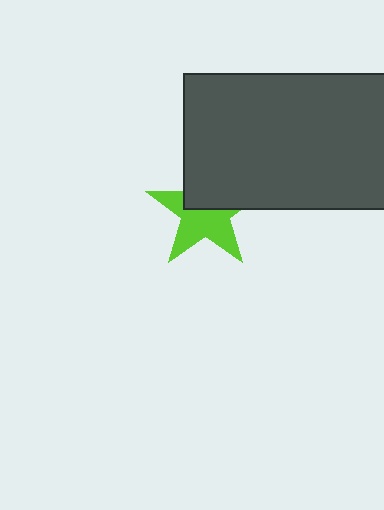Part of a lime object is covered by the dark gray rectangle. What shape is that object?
It is a star.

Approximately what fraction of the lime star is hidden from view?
Roughly 41% of the lime star is hidden behind the dark gray rectangle.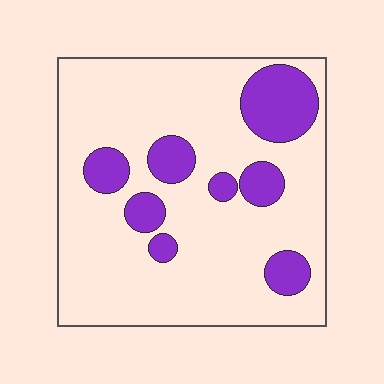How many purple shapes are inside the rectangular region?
8.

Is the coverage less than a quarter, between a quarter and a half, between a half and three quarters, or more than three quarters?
Less than a quarter.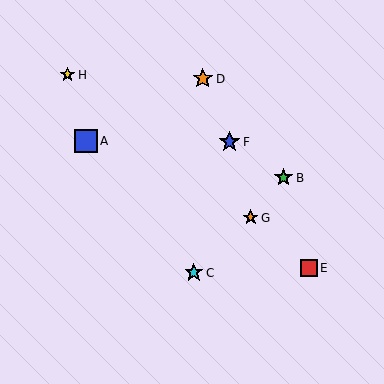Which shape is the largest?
The blue square (labeled A) is the largest.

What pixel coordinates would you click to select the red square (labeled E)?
Click at (309, 268) to select the red square E.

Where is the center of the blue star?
The center of the blue star is at (229, 142).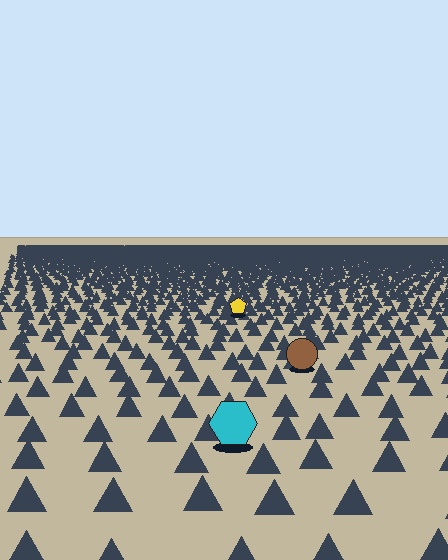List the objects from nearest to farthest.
From nearest to farthest: the cyan hexagon, the brown circle, the yellow pentagon.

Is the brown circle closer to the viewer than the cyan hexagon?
No. The cyan hexagon is closer — you can tell from the texture gradient: the ground texture is coarser near it.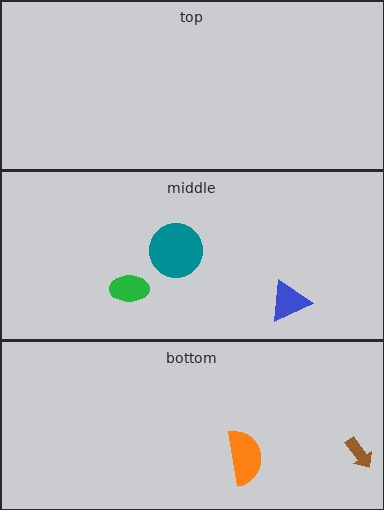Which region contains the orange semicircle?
The bottom region.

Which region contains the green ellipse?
The middle region.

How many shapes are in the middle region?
3.